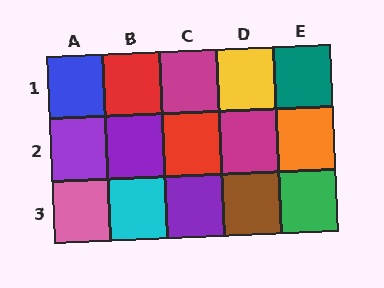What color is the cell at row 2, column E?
Orange.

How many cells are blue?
1 cell is blue.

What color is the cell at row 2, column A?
Purple.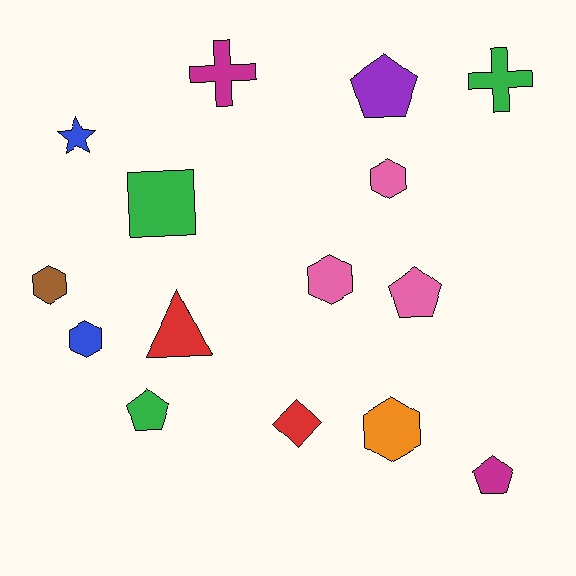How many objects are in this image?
There are 15 objects.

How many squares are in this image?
There is 1 square.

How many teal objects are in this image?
There are no teal objects.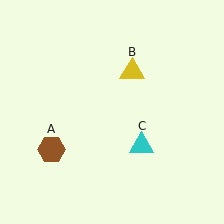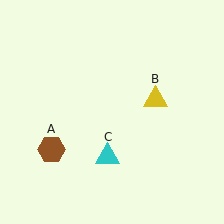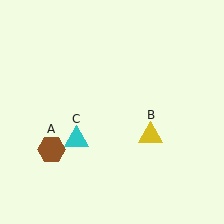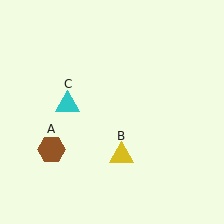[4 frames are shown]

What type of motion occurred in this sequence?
The yellow triangle (object B), cyan triangle (object C) rotated clockwise around the center of the scene.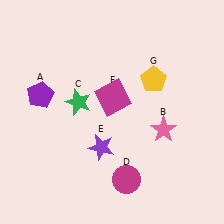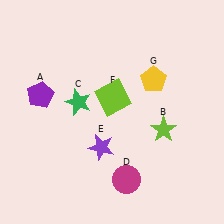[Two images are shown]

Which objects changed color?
B changed from pink to lime. F changed from magenta to lime.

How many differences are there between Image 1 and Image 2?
There are 2 differences between the two images.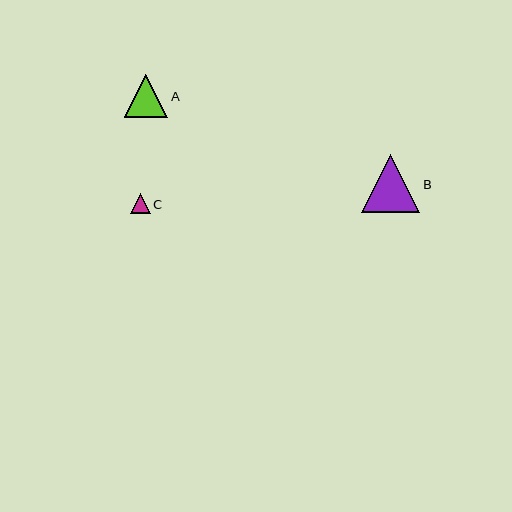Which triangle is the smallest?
Triangle C is the smallest with a size of approximately 20 pixels.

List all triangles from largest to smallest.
From largest to smallest: B, A, C.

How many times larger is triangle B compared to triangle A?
Triangle B is approximately 1.3 times the size of triangle A.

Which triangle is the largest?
Triangle B is the largest with a size of approximately 58 pixels.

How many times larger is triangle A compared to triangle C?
Triangle A is approximately 2.2 times the size of triangle C.